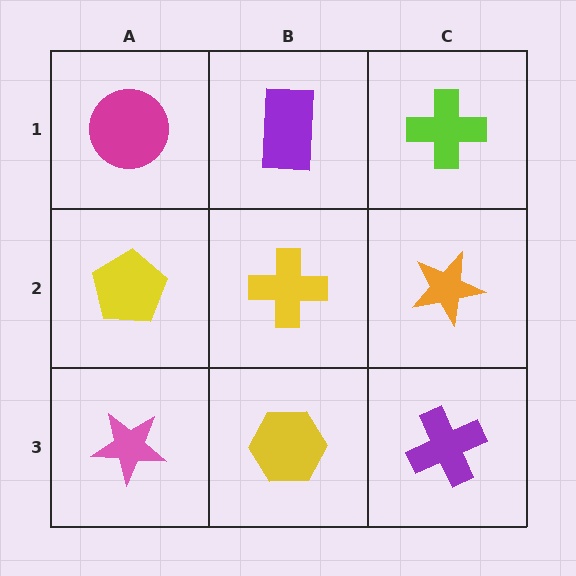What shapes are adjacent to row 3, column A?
A yellow pentagon (row 2, column A), a yellow hexagon (row 3, column B).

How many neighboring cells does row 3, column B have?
3.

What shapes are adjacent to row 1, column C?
An orange star (row 2, column C), a purple rectangle (row 1, column B).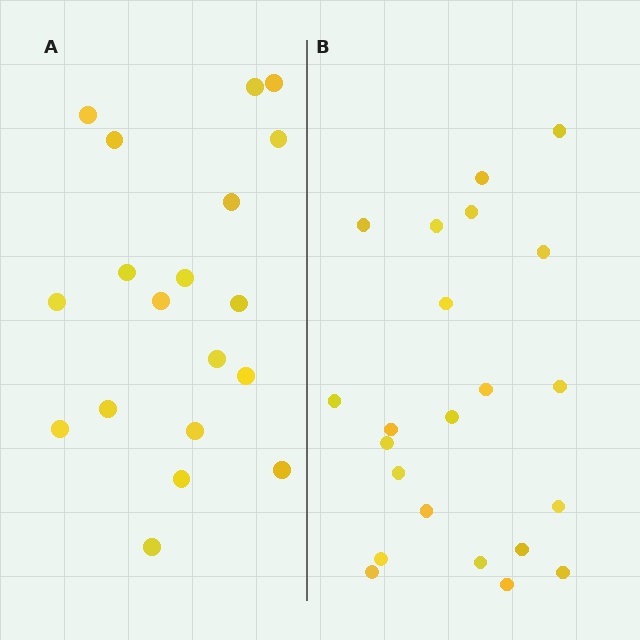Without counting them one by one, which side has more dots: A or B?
Region B (the right region) has more dots.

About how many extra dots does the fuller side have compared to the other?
Region B has just a few more — roughly 2 or 3 more dots than region A.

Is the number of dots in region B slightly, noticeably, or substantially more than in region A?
Region B has only slightly more — the two regions are fairly close. The ratio is roughly 1.2 to 1.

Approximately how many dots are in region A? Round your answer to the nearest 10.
About 20 dots. (The exact count is 19, which rounds to 20.)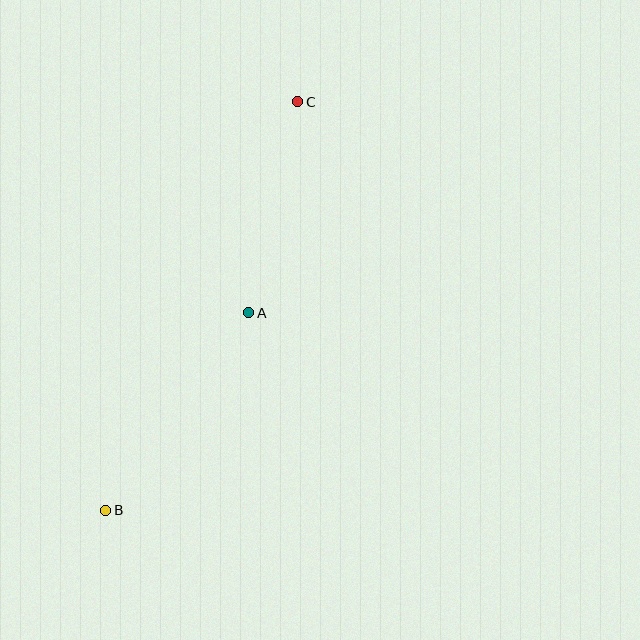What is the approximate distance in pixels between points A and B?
The distance between A and B is approximately 244 pixels.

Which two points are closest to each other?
Points A and C are closest to each other.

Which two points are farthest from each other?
Points B and C are farthest from each other.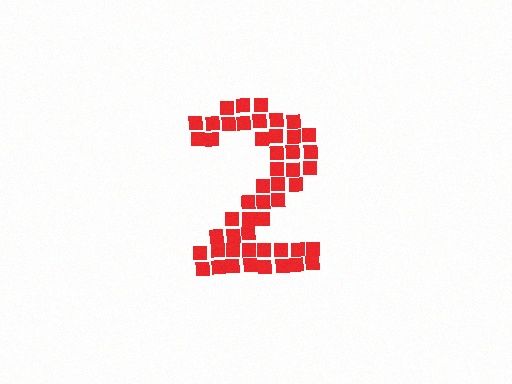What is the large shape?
The large shape is the digit 2.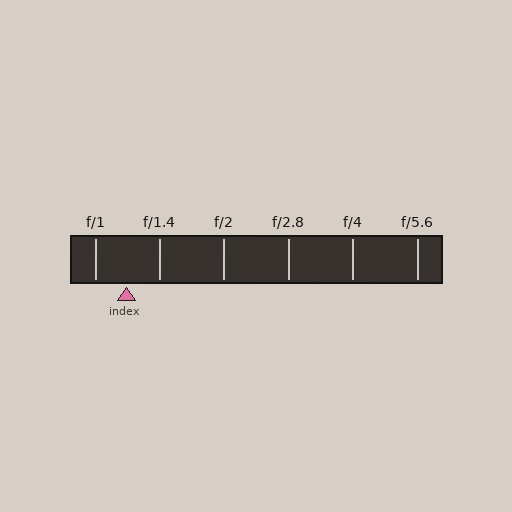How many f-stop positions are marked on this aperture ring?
There are 6 f-stop positions marked.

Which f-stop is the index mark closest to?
The index mark is closest to f/1.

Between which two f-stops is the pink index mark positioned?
The index mark is between f/1 and f/1.4.